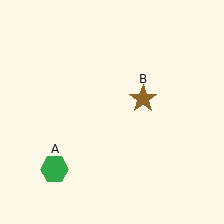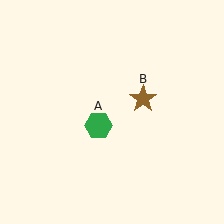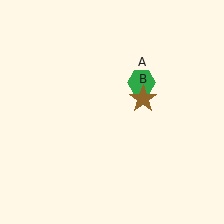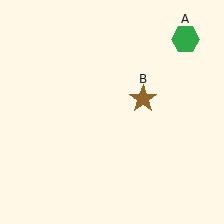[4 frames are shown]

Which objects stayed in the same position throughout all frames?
Brown star (object B) remained stationary.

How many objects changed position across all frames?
1 object changed position: green hexagon (object A).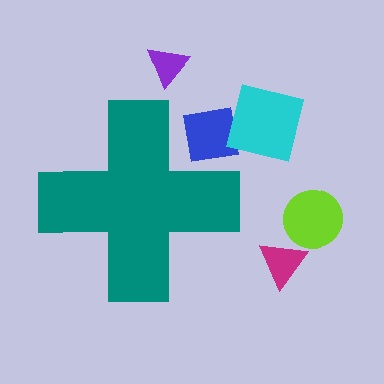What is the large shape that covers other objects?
A teal cross.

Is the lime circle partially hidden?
No, the lime circle is fully visible.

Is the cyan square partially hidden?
No, the cyan square is fully visible.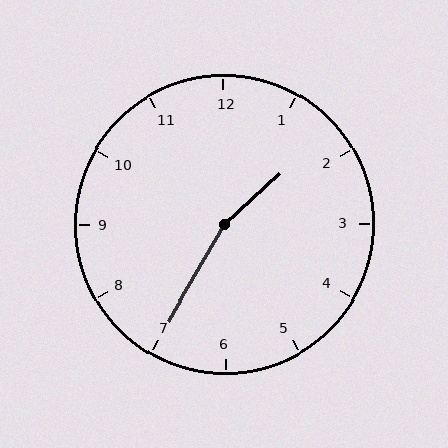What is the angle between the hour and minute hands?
Approximately 162 degrees.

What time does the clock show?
1:35.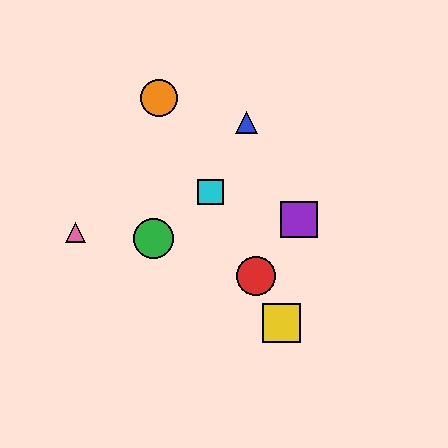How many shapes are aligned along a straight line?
4 shapes (the red circle, the yellow square, the orange circle, the cyan square) are aligned along a straight line.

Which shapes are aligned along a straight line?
The red circle, the yellow square, the orange circle, the cyan square are aligned along a straight line.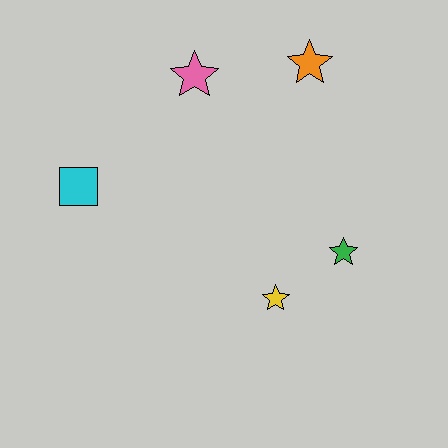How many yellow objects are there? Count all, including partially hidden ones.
There is 1 yellow object.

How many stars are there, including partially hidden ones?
There are 4 stars.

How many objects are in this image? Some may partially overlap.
There are 5 objects.